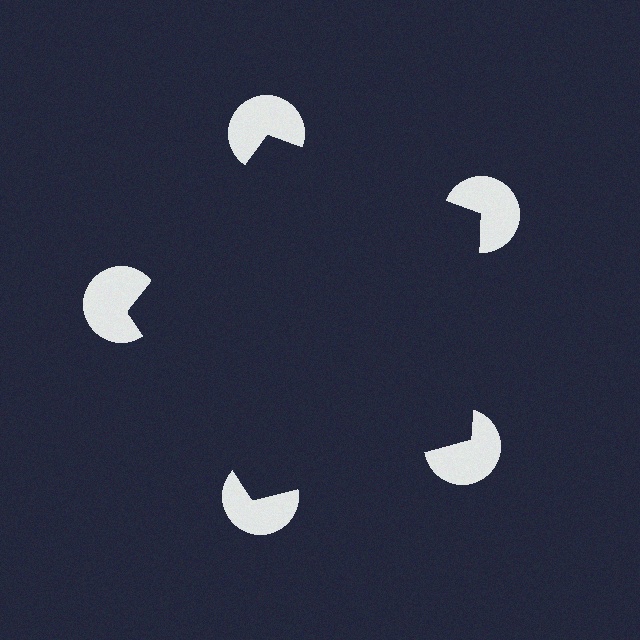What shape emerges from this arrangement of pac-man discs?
An illusory pentagon — its edges are inferred from the aligned wedge cuts in the pac-man discs, not physically drawn.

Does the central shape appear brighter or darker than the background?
It typically appears slightly darker than the background, even though no actual brightness change is drawn.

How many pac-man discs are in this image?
There are 5 — one at each vertex of the illusory pentagon.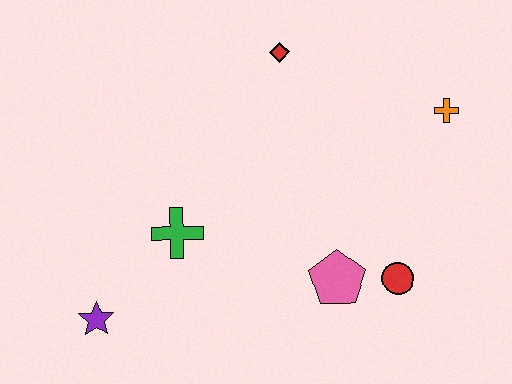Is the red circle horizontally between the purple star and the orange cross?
Yes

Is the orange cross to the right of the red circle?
Yes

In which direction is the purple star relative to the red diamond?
The purple star is below the red diamond.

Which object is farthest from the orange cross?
The purple star is farthest from the orange cross.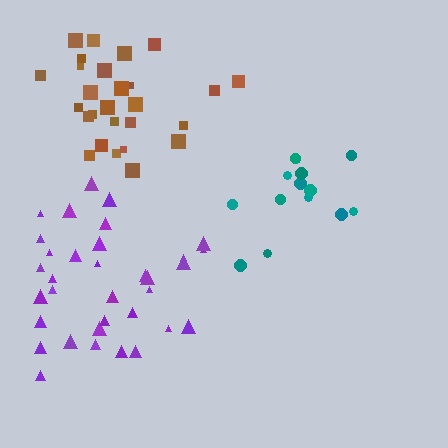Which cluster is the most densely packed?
Brown.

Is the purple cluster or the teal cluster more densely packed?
Teal.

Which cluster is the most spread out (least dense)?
Purple.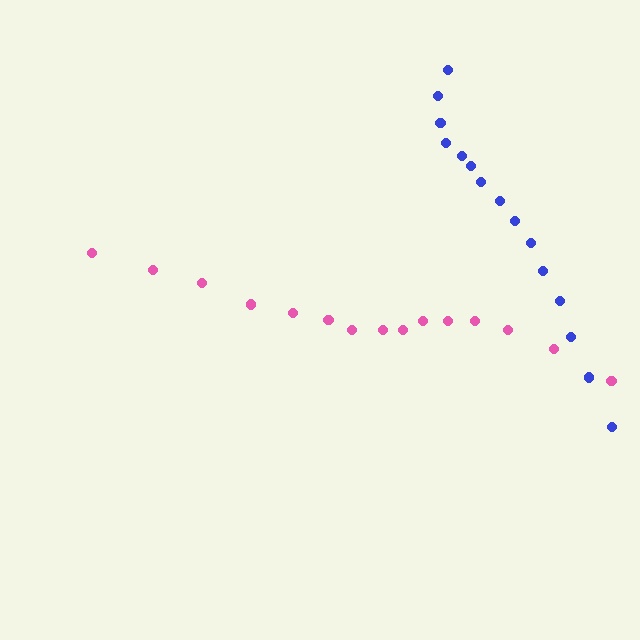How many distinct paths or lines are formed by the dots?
There are 2 distinct paths.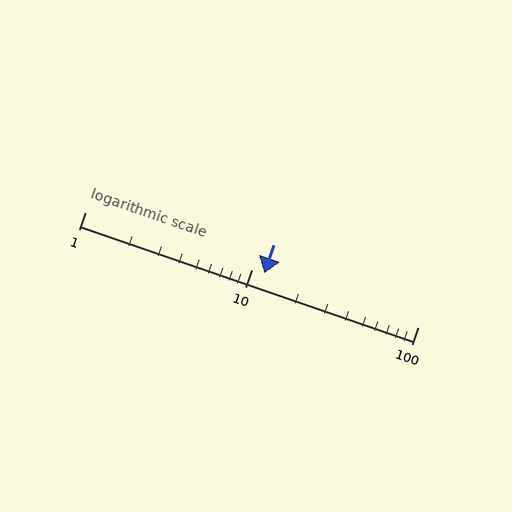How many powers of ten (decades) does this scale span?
The scale spans 2 decades, from 1 to 100.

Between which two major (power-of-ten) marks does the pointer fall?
The pointer is between 10 and 100.